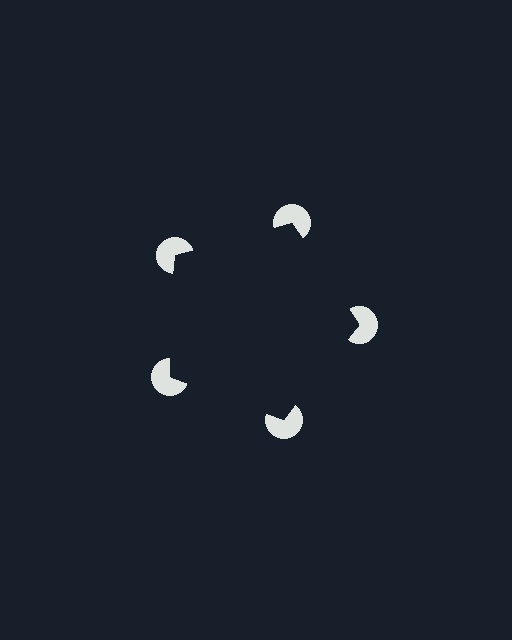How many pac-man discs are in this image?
There are 5 — one at each vertex of the illusory pentagon.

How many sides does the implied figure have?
5 sides.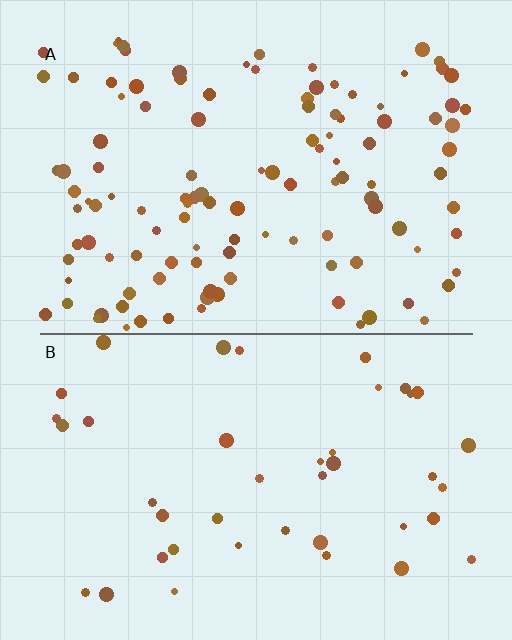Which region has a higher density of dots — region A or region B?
A (the top).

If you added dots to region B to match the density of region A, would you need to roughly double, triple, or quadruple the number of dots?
Approximately triple.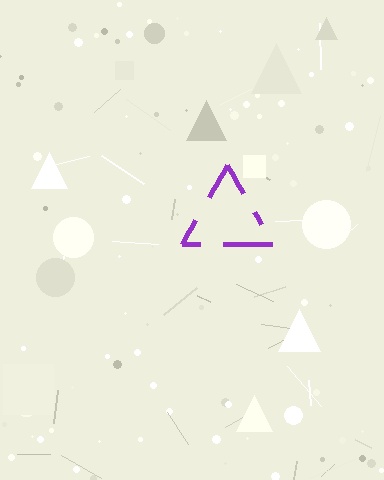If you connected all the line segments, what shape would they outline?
They would outline a triangle.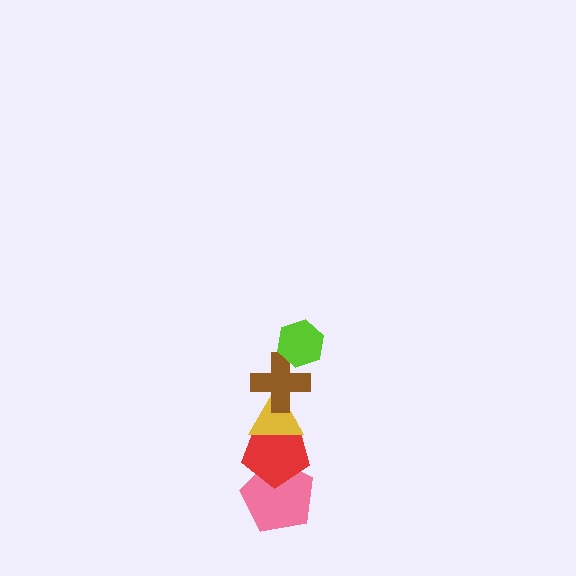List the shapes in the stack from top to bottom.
From top to bottom: the lime hexagon, the brown cross, the yellow triangle, the red pentagon, the pink pentagon.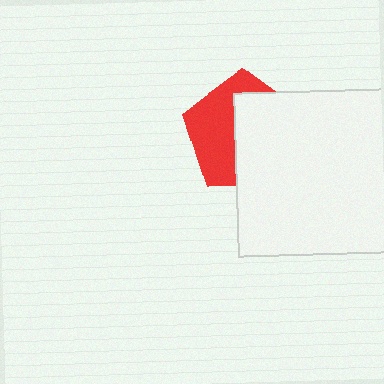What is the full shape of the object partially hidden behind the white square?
The partially hidden object is a red pentagon.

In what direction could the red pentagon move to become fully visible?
The red pentagon could move left. That would shift it out from behind the white square entirely.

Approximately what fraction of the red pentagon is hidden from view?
Roughly 56% of the red pentagon is hidden behind the white square.